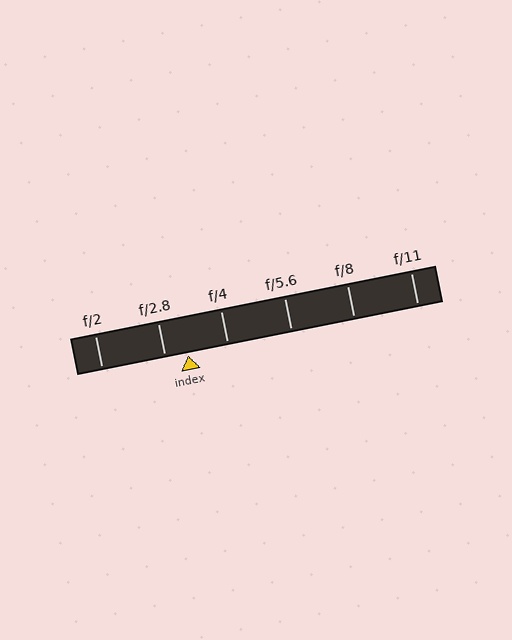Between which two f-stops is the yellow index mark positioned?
The index mark is between f/2.8 and f/4.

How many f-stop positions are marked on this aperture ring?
There are 6 f-stop positions marked.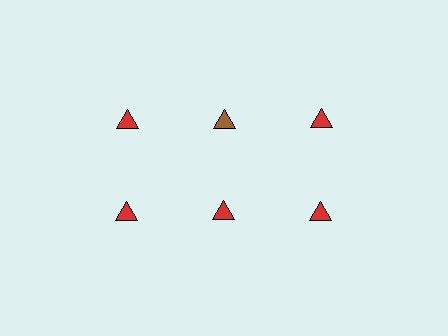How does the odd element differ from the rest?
It has a different color: brown instead of red.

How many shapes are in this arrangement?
There are 6 shapes arranged in a grid pattern.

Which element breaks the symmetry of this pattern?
The brown triangle in the top row, second from left column breaks the symmetry. All other shapes are red triangles.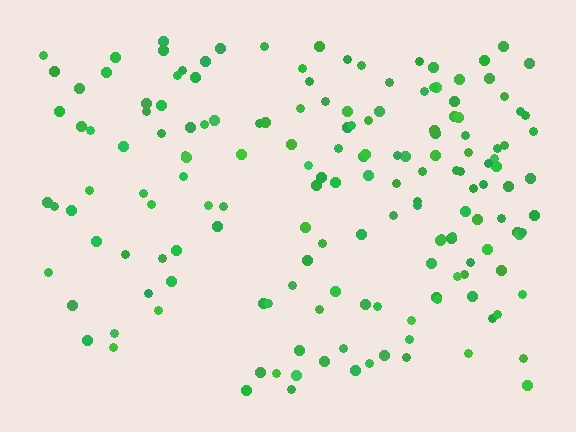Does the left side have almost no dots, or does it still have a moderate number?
Still a moderate number, just noticeably fewer than the right.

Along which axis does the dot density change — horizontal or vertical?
Horizontal.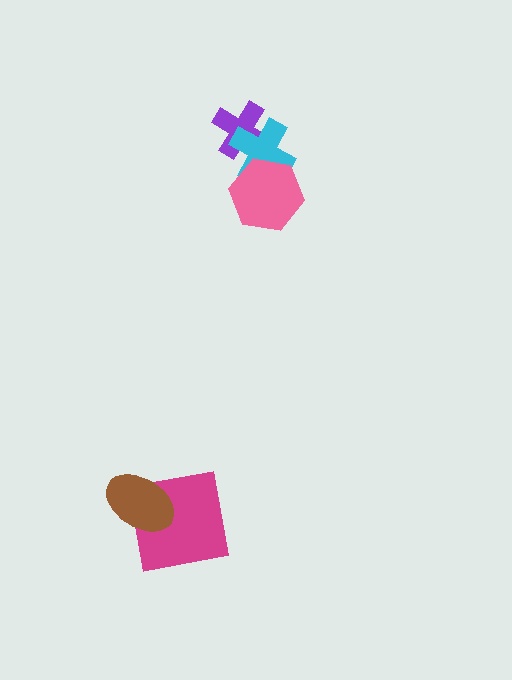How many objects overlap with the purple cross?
1 object overlaps with the purple cross.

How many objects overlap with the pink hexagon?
1 object overlaps with the pink hexagon.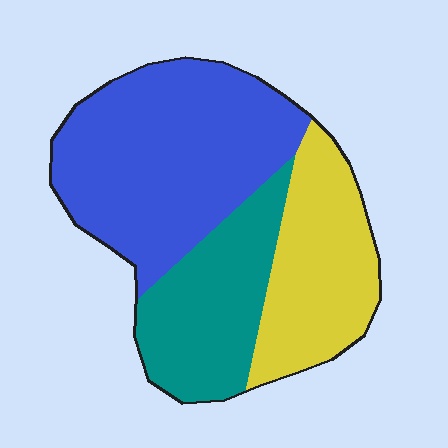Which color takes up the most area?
Blue, at roughly 45%.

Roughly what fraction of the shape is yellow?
Yellow takes up about one quarter (1/4) of the shape.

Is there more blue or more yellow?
Blue.